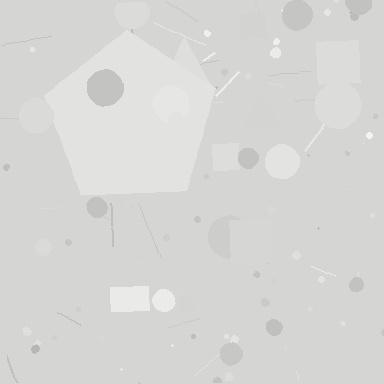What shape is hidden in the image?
A pentagon is hidden in the image.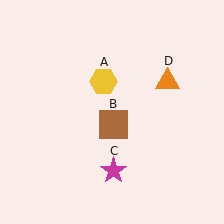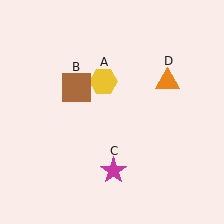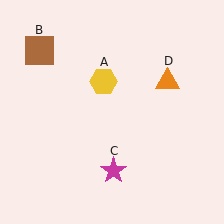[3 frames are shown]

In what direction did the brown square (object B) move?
The brown square (object B) moved up and to the left.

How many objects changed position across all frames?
1 object changed position: brown square (object B).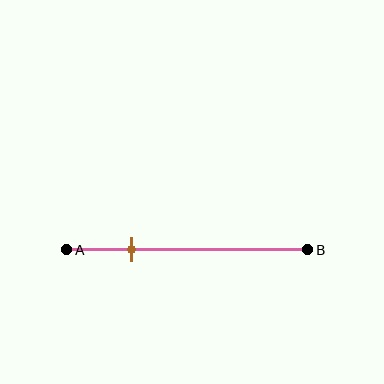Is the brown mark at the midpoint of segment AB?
No, the mark is at about 25% from A, not at the 50% midpoint.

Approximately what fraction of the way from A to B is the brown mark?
The brown mark is approximately 25% of the way from A to B.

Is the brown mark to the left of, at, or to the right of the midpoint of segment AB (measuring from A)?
The brown mark is to the left of the midpoint of segment AB.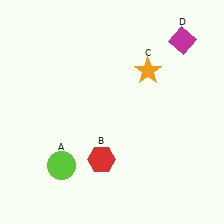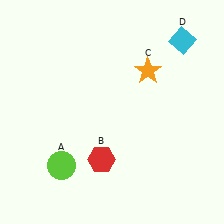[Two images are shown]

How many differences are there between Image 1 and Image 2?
There is 1 difference between the two images.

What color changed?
The diamond (D) changed from magenta in Image 1 to cyan in Image 2.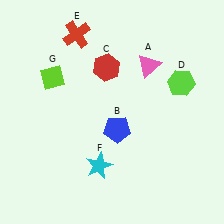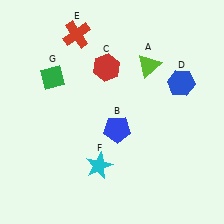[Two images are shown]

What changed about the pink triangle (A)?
In Image 1, A is pink. In Image 2, it changed to lime.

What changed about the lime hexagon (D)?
In Image 1, D is lime. In Image 2, it changed to blue.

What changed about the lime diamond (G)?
In Image 1, G is lime. In Image 2, it changed to green.